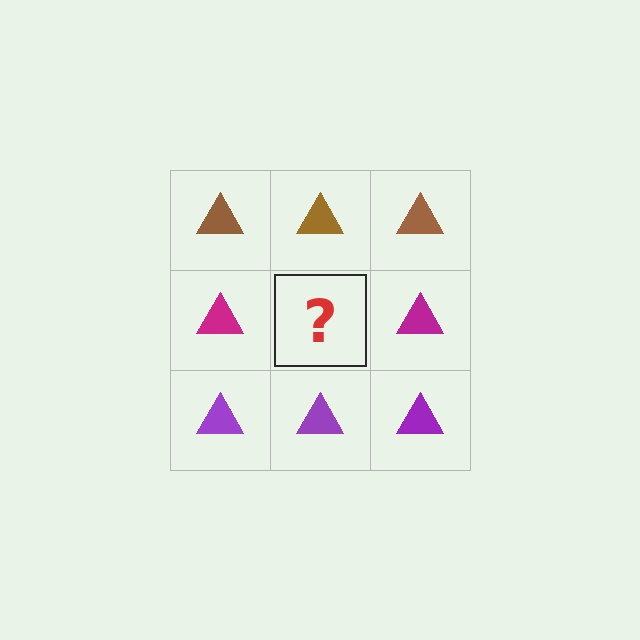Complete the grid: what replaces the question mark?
The question mark should be replaced with a magenta triangle.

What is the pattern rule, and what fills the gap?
The rule is that each row has a consistent color. The gap should be filled with a magenta triangle.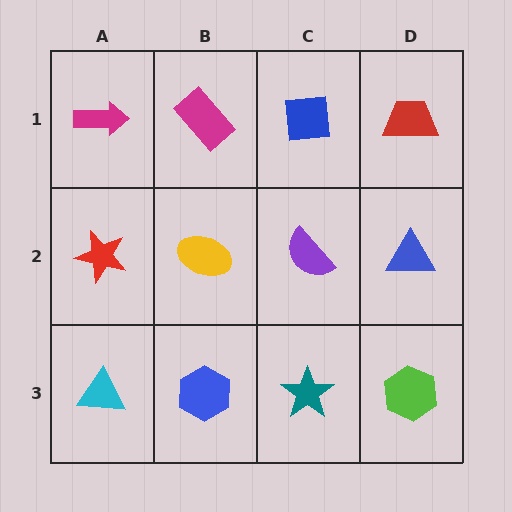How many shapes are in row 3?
4 shapes.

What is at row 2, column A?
A red star.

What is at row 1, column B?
A magenta rectangle.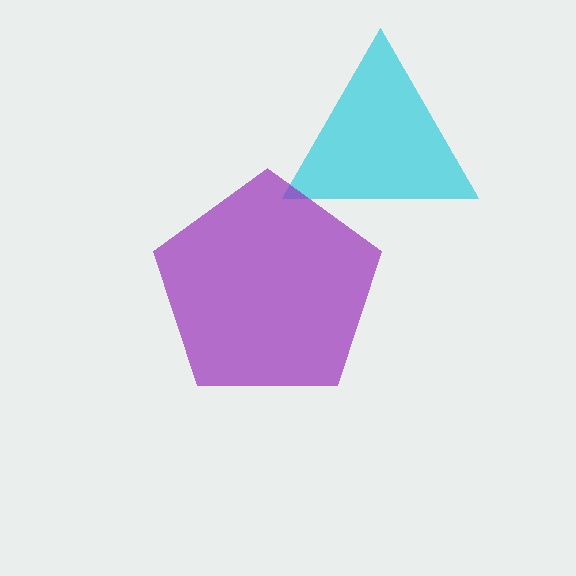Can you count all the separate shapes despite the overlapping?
Yes, there are 2 separate shapes.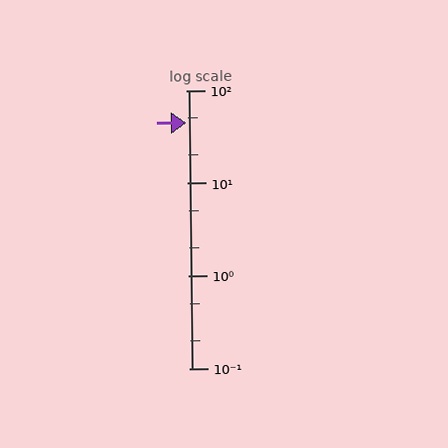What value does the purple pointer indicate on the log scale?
The pointer indicates approximately 45.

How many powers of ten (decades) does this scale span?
The scale spans 3 decades, from 0.1 to 100.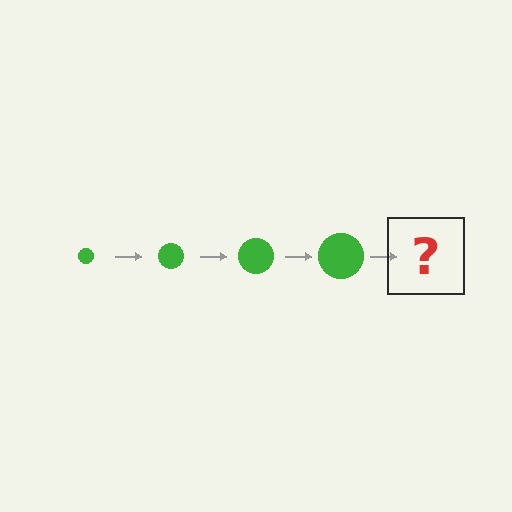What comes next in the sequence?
The next element should be a green circle, larger than the previous one.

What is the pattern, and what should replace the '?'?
The pattern is that the circle gets progressively larger each step. The '?' should be a green circle, larger than the previous one.